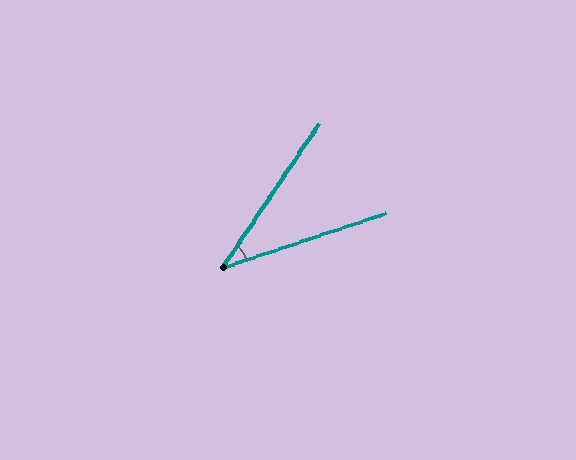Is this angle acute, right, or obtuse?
It is acute.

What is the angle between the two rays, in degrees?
Approximately 37 degrees.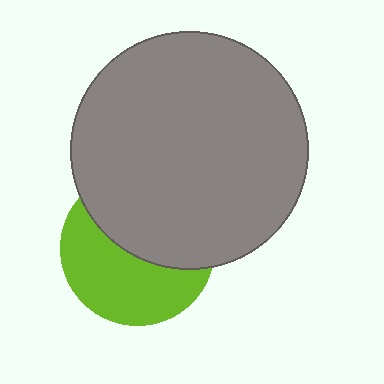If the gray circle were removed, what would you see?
You would see the complete lime circle.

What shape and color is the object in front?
The object in front is a gray circle.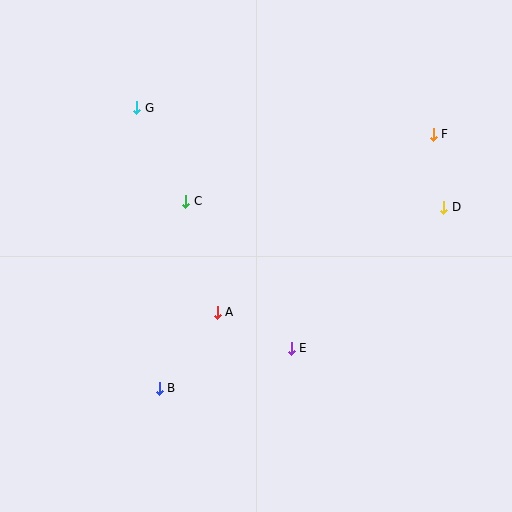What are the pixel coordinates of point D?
Point D is at (444, 207).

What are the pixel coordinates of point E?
Point E is at (291, 348).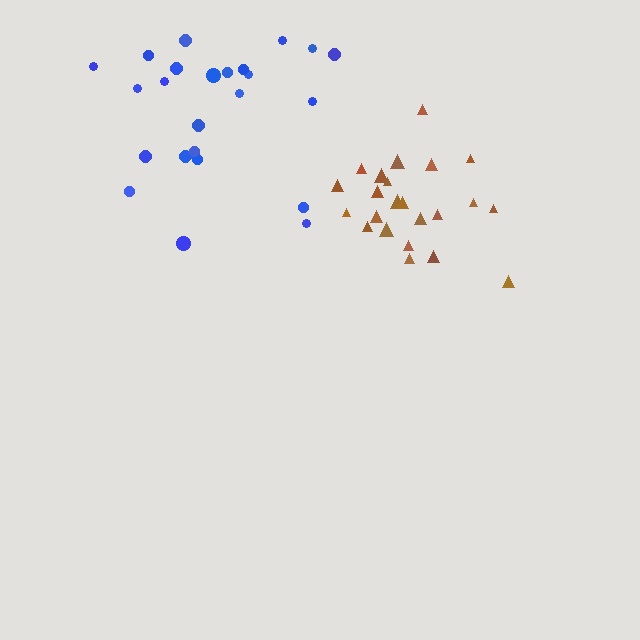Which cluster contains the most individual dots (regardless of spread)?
Blue (24).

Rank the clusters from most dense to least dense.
brown, blue.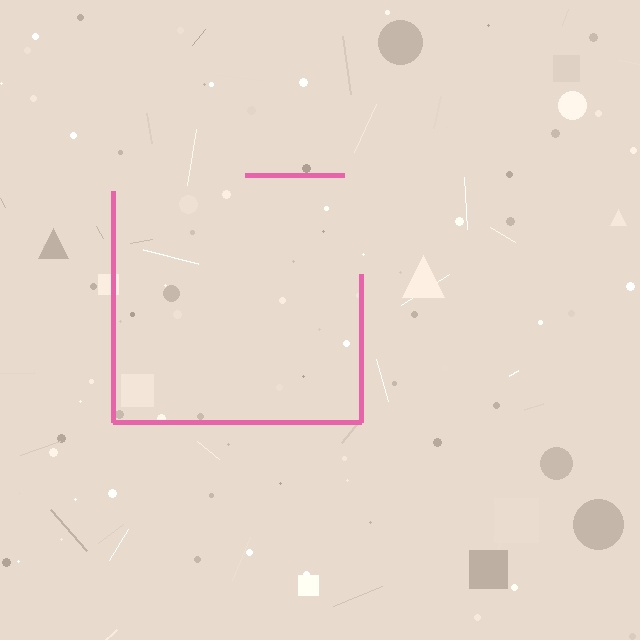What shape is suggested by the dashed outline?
The dashed outline suggests a square.